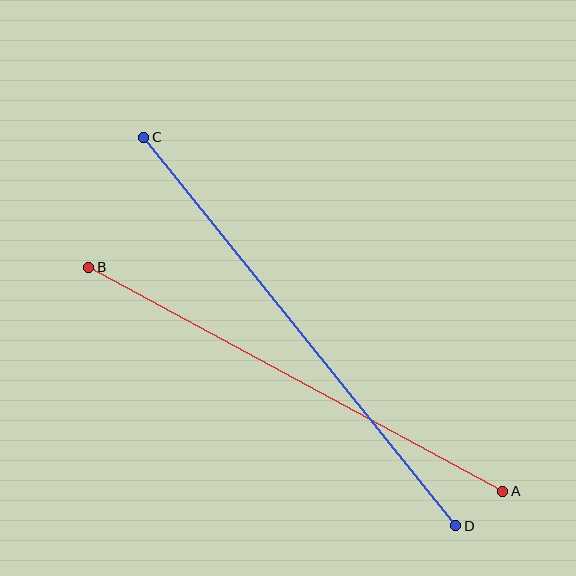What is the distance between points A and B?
The distance is approximately 471 pixels.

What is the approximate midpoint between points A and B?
The midpoint is at approximately (296, 379) pixels.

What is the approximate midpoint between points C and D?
The midpoint is at approximately (300, 331) pixels.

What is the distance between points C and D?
The distance is approximately 498 pixels.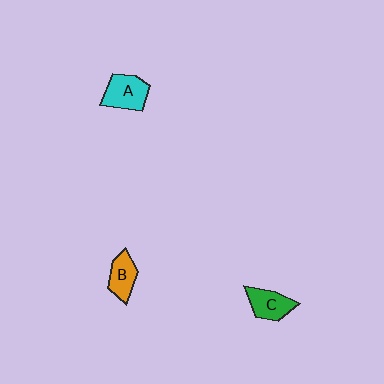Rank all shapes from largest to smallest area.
From largest to smallest: A (cyan), C (green), B (orange).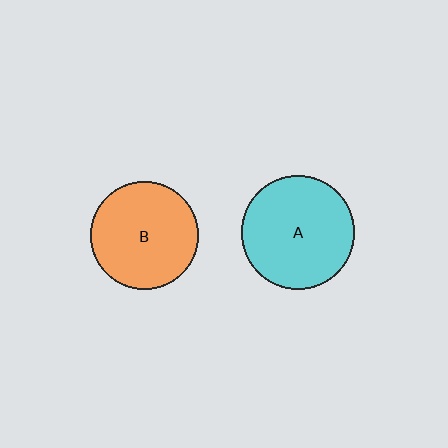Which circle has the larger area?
Circle A (cyan).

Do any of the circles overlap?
No, none of the circles overlap.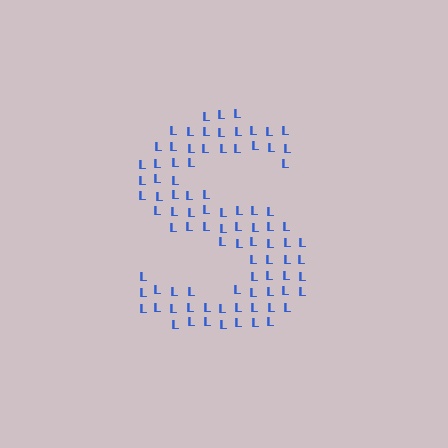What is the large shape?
The large shape is the letter S.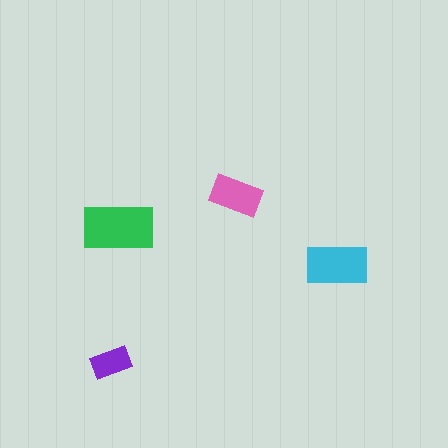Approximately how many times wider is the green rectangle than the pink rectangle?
About 1.5 times wider.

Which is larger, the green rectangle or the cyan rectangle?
The green one.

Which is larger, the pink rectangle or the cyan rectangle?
The cyan one.